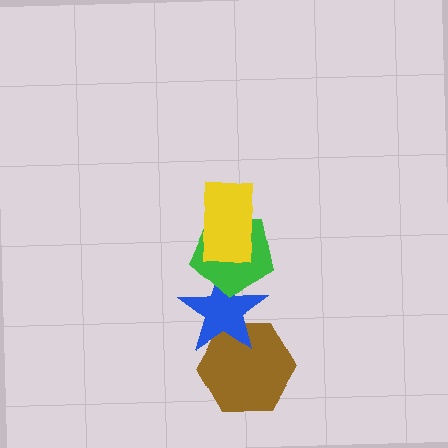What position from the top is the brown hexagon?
The brown hexagon is 4th from the top.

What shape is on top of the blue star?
The green pentagon is on top of the blue star.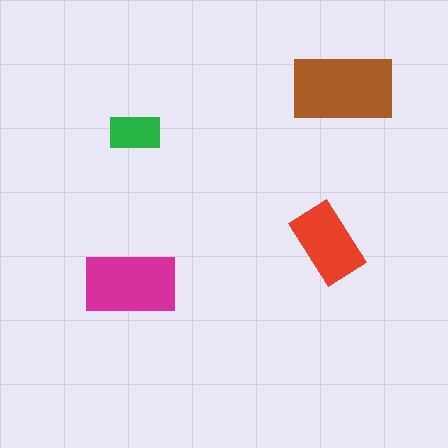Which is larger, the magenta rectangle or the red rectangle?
The magenta one.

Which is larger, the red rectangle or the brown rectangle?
The brown one.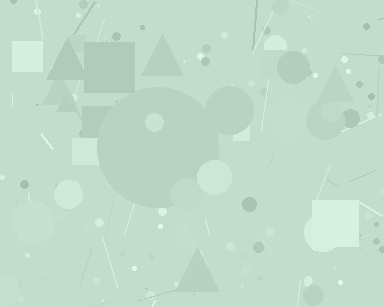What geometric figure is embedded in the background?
A circle is embedded in the background.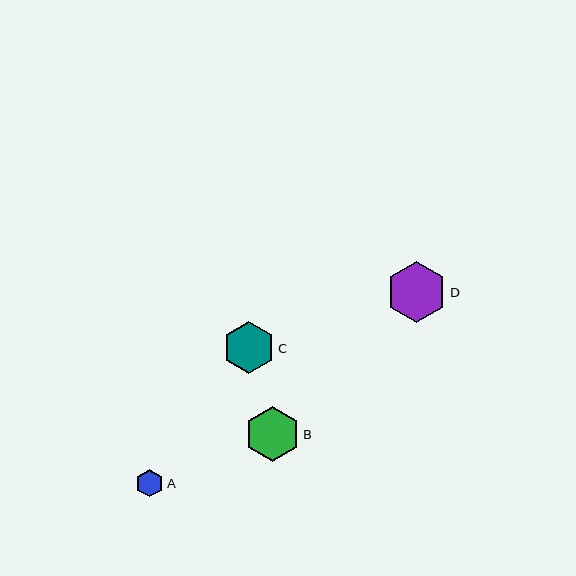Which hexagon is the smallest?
Hexagon A is the smallest with a size of approximately 27 pixels.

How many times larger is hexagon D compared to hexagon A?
Hexagon D is approximately 2.2 times the size of hexagon A.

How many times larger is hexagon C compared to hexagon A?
Hexagon C is approximately 1.9 times the size of hexagon A.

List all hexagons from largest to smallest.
From largest to smallest: D, B, C, A.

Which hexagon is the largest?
Hexagon D is the largest with a size of approximately 60 pixels.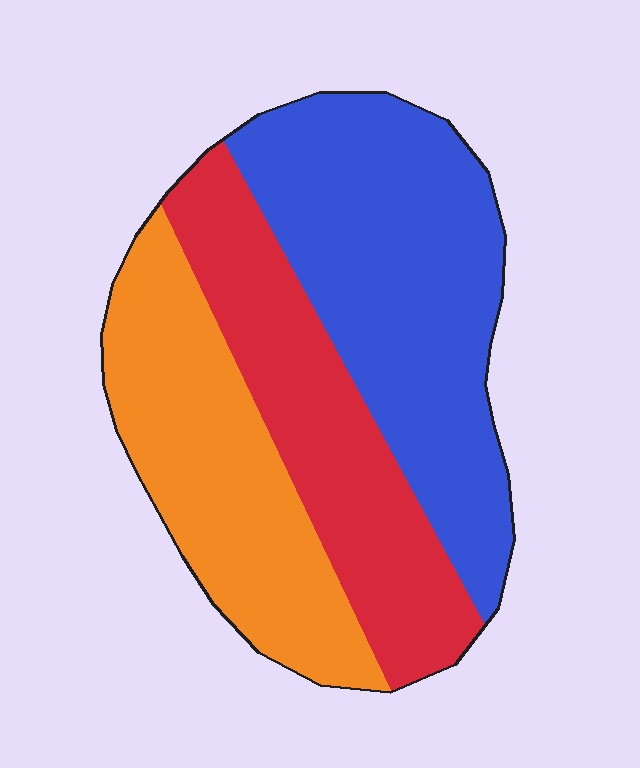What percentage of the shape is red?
Red covers roughly 30% of the shape.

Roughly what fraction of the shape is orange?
Orange covers about 30% of the shape.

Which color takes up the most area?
Blue, at roughly 40%.